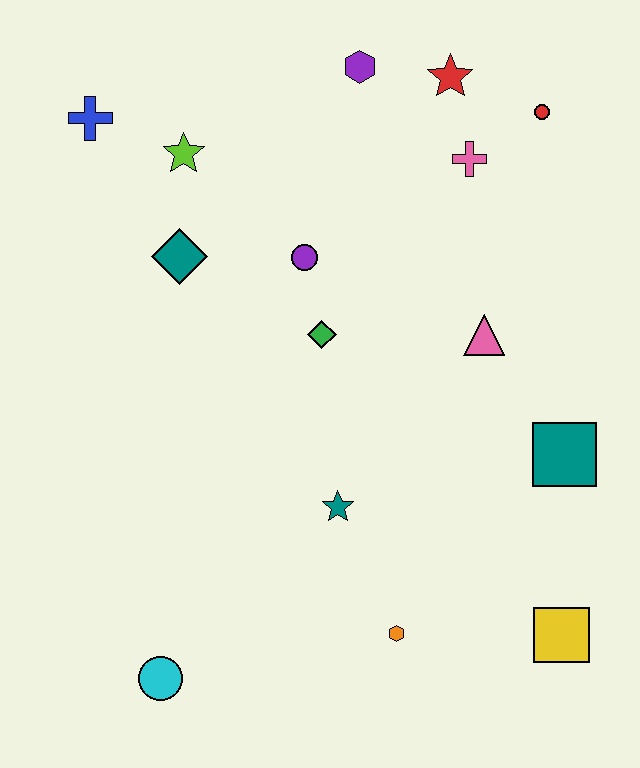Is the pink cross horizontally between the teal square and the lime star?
Yes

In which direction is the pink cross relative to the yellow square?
The pink cross is above the yellow square.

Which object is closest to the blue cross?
The lime star is closest to the blue cross.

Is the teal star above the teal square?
No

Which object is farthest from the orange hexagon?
The blue cross is farthest from the orange hexagon.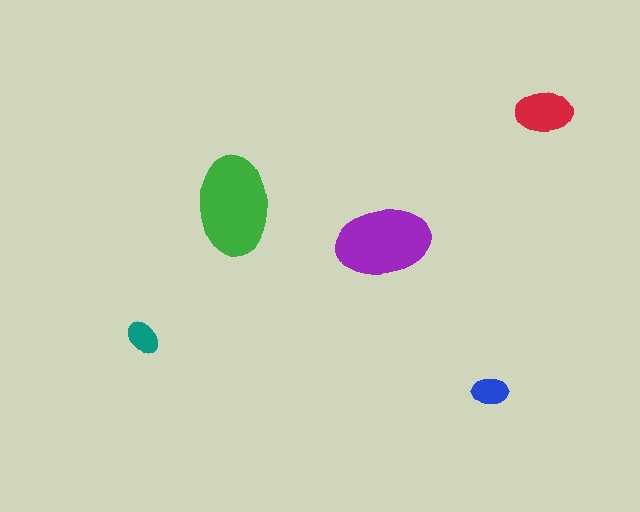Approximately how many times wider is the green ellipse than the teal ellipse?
About 3 times wider.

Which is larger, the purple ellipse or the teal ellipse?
The purple one.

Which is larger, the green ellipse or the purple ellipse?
The green one.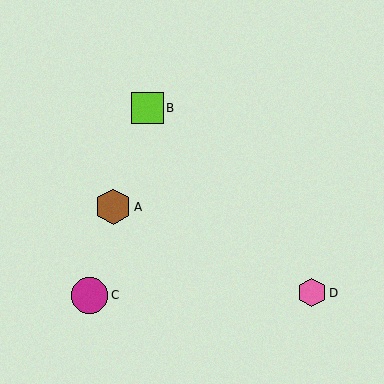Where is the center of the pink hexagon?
The center of the pink hexagon is at (312, 293).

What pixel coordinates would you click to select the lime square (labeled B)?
Click at (147, 108) to select the lime square B.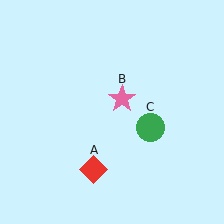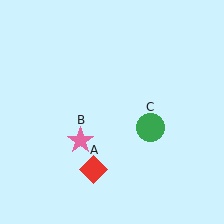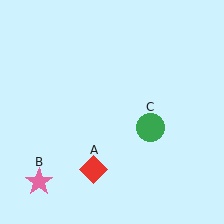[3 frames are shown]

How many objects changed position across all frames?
1 object changed position: pink star (object B).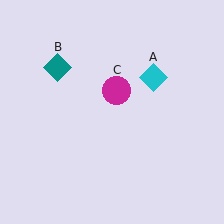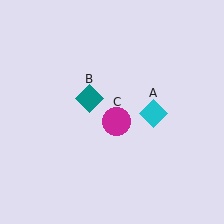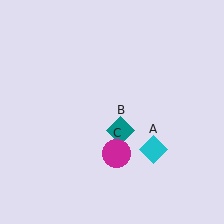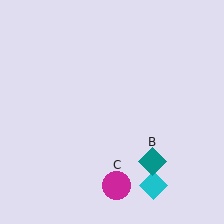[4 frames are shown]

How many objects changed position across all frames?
3 objects changed position: cyan diamond (object A), teal diamond (object B), magenta circle (object C).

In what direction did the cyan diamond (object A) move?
The cyan diamond (object A) moved down.